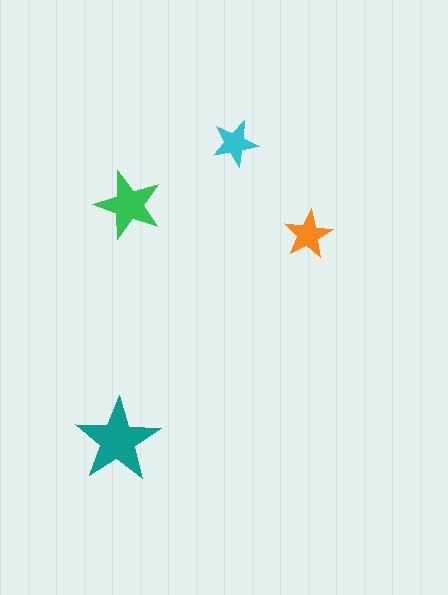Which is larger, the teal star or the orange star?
The teal one.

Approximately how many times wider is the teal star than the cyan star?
About 2 times wider.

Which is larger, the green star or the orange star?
The green one.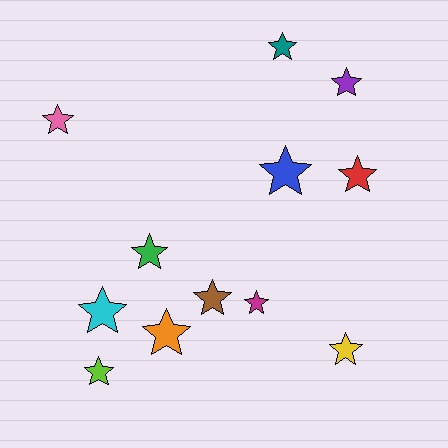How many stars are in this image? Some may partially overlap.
There are 12 stars.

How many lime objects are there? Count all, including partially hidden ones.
There is 1 lime object.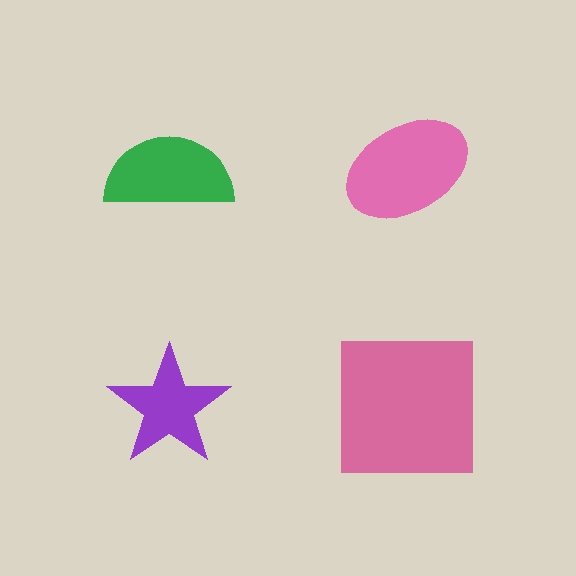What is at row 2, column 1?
A purple star.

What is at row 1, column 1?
A green semicircle.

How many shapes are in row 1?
2 shapes.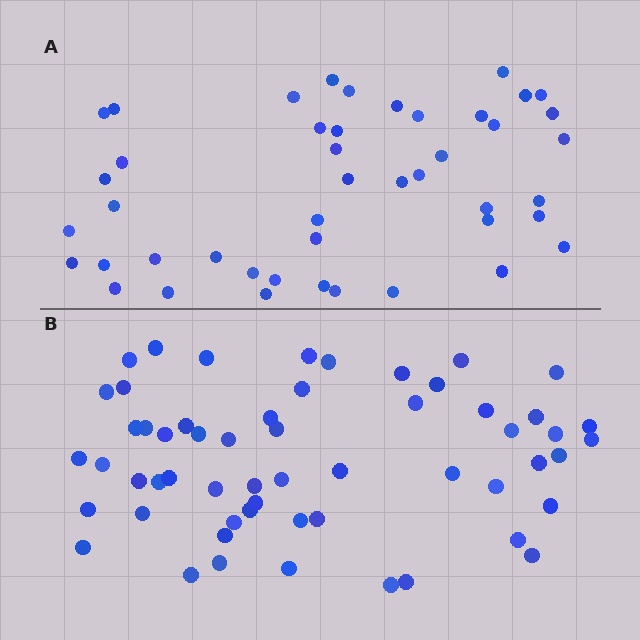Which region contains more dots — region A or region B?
Region B (the bottom region) has more dots.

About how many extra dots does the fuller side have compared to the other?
Region B has roughly 12 or so more dots than region A.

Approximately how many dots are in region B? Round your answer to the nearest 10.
About 60 dots. (The exact count is 57, which rounds to 60.)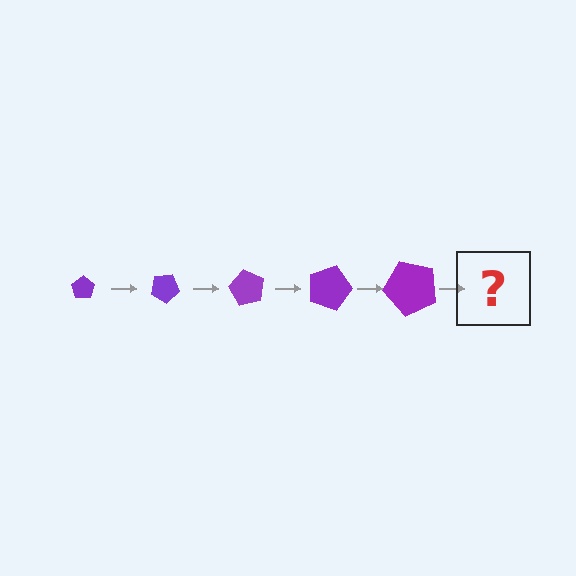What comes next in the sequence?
The next element should be a pentagon, larger than the previous one and rotated 150 degrees from the start.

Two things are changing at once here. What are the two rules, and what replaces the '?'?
The two rules are that the pentagon grows larger each step and it rotates 30 degrees each step. The '?' should be a pentagon, larger than the previous one and rotated 150 degrees from the start.